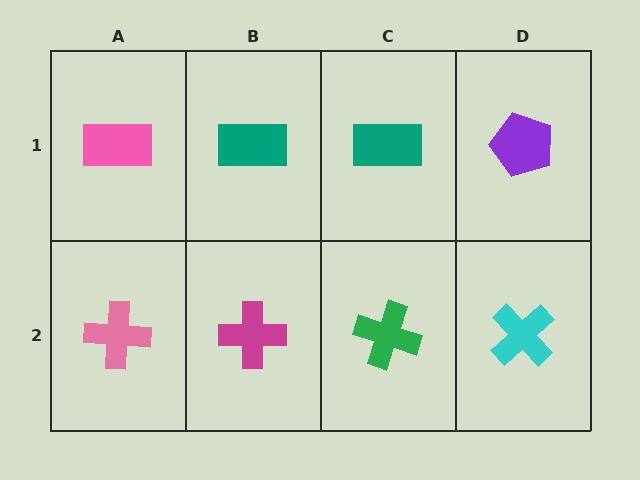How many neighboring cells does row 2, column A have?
2.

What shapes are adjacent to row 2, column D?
A purple pentagon (row 1, column D), a green cross (row 2, column C).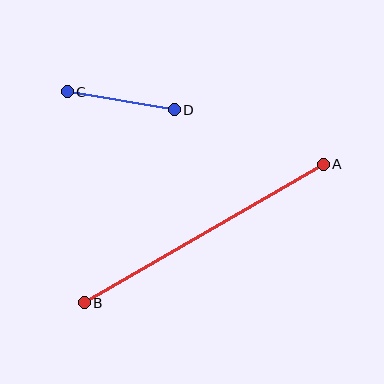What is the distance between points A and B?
The distance is approximately 276 pixels.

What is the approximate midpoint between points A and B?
The midpoint is at approximately (204, 234) pixels.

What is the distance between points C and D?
The distance is approximately 109 pixels.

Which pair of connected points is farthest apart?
Points A and B are farthest apart.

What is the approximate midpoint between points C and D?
The midpoint is at approximately (121, 101) pixels.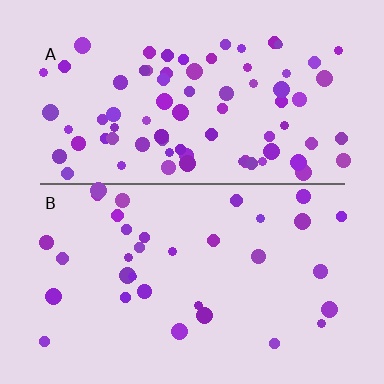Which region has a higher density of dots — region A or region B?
A (the top).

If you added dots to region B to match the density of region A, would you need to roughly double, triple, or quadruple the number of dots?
Approximately double.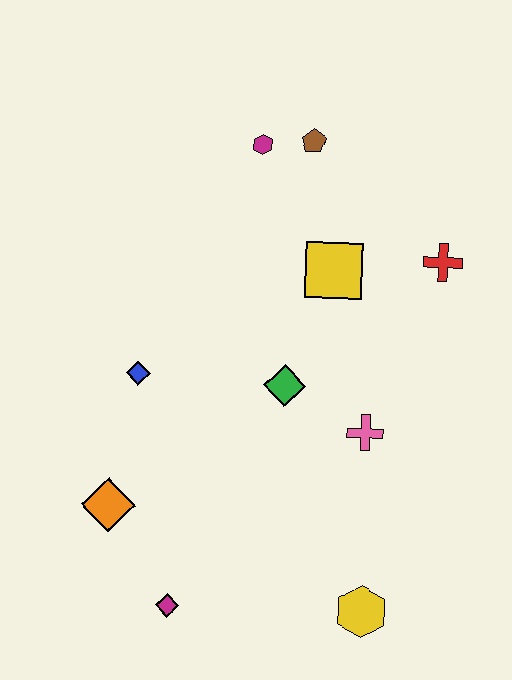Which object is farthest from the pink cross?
The magenta hexagon is farthest from the pink cross.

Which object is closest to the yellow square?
The red cross is closest to the yellow square.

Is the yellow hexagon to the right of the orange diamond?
Yes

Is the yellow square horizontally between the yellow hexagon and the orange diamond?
Yes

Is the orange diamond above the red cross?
No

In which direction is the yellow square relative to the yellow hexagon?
The yellow square is above the yellow hexagon.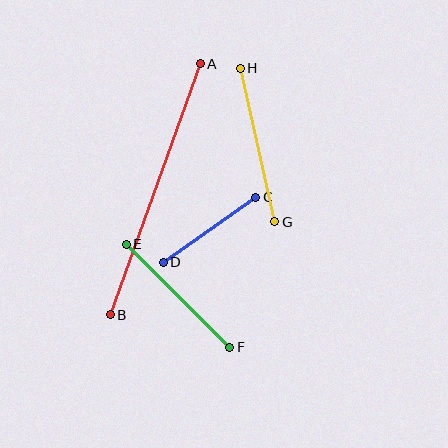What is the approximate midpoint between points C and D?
The midpoint is at approximately (209, 230) pixels.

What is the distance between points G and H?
The distance is approximately 157 pixels.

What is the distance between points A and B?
The distance is approximately 267 pixels.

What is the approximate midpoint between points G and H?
The midpoint is at approximately (258, 145) pixels.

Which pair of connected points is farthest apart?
Points A and B are farthest apart.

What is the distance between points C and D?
The distance is approximately 113 pixels.